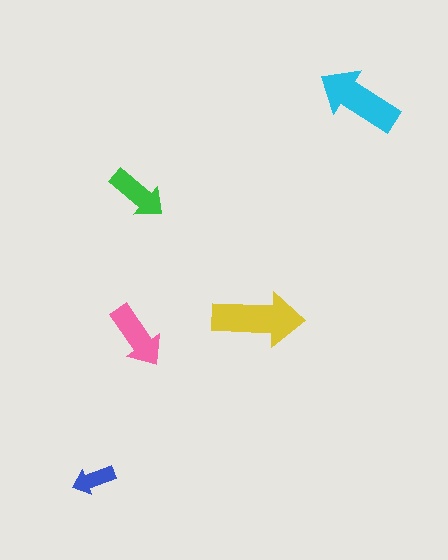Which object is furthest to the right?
The cyan arrow is rightmost.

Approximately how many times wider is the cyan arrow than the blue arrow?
About 2 times wider.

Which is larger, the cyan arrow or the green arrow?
The cyan one.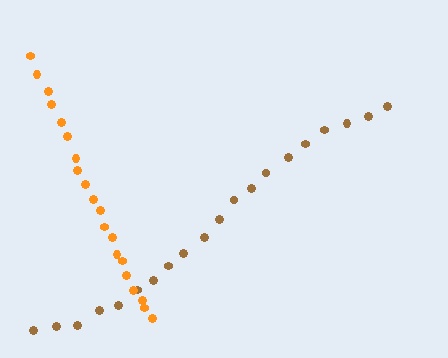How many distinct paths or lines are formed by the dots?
There are 2 distinct paths.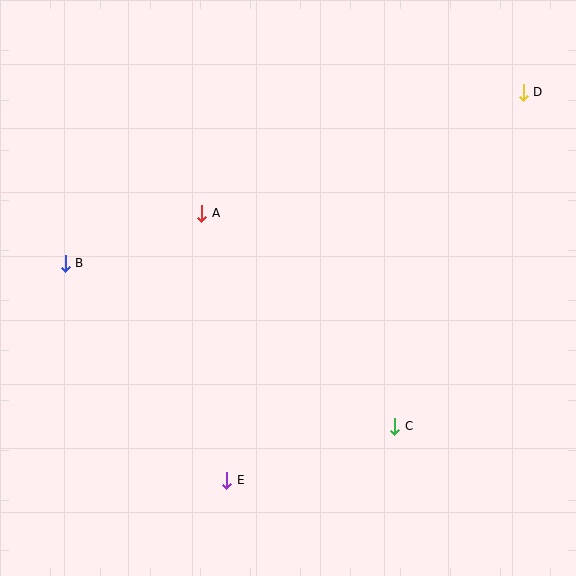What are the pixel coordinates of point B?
Point B is at (65, 263).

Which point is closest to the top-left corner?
Point B is closest to the top-left corner.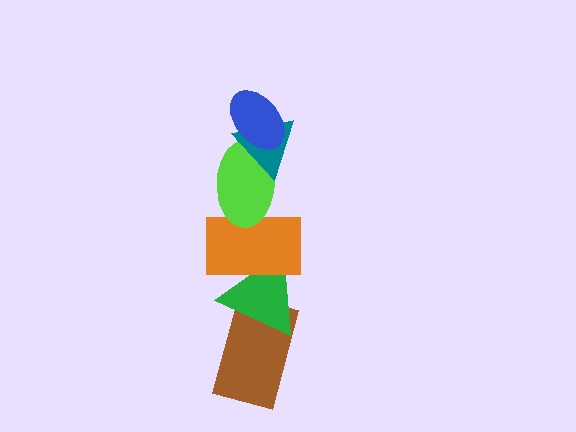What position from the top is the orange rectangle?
The orange rectangle is 4th from the top.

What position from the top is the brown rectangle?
The brown rectangle is 6th from the top.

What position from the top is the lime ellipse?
The lime ellipse is 3rd from the top.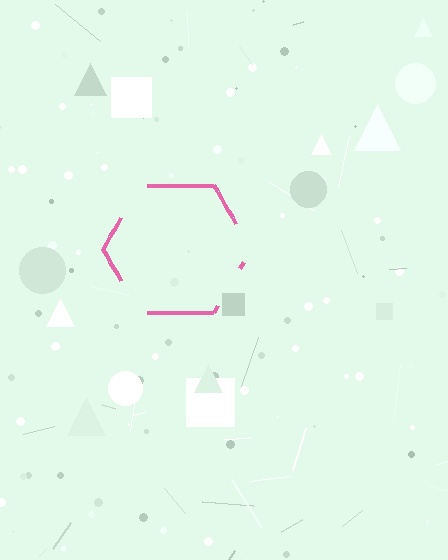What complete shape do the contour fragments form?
The contour fragments form a hexagon.